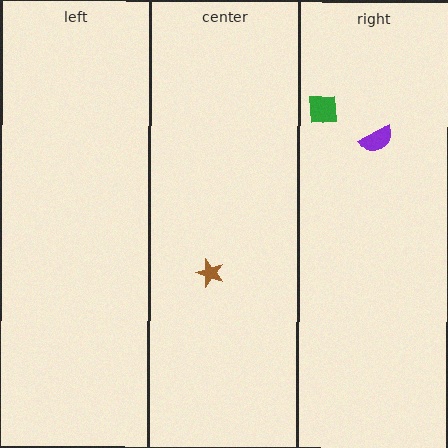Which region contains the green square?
The right region.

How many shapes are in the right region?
2.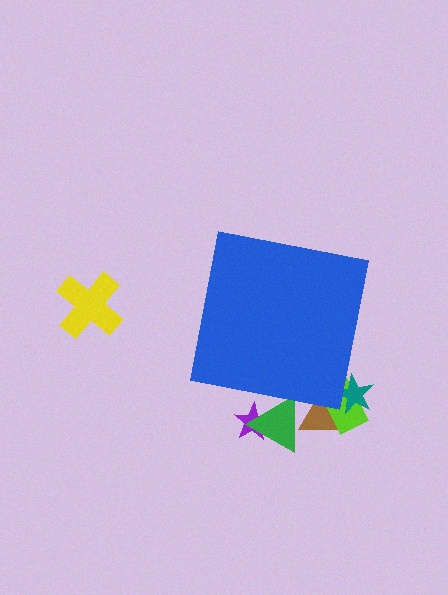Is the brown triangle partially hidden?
Yes, the brown triangle is partially hidden behind the blue square.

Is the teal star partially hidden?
Yes, the teal star is partially hidden behind the blue square.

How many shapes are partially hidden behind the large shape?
5 shapes are partially hidden.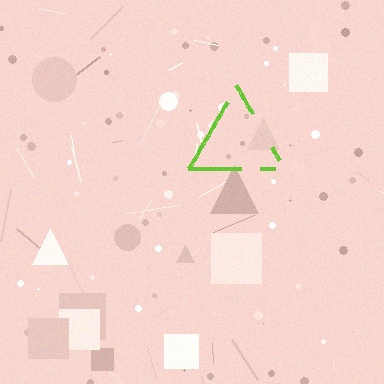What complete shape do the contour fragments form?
The contour fragments form a triangle.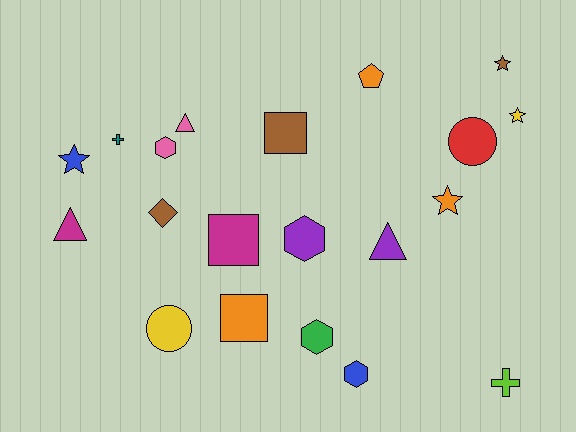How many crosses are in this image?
There are 2 crosses.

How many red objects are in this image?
There is 1 red object.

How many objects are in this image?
There are 20 objects.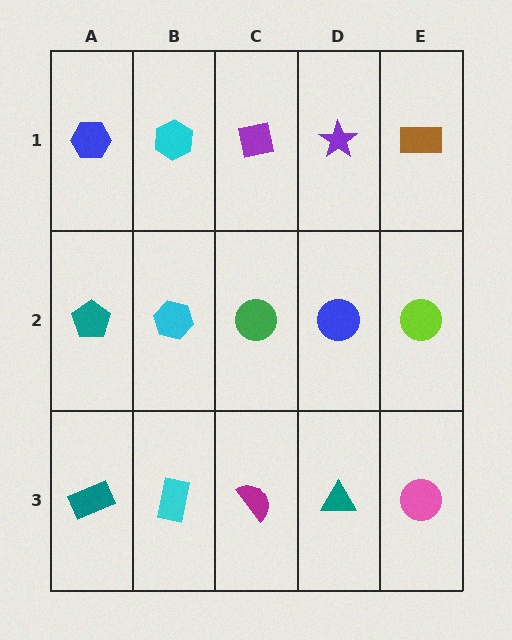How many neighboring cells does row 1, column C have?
3.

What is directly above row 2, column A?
A blue hexagon.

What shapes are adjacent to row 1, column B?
A cyan hexagon (row 2, column B), a blue hexagon (row 1, column A), a purple square (row 1, column C).